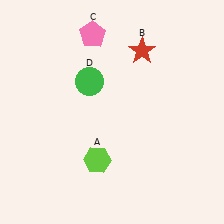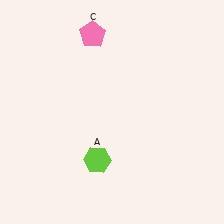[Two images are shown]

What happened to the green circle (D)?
The green circle (D) was removed in Image 2. It was in the top-left area of Image 1.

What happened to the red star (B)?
The red star (B) was removed in Image 2. It was in the top-right area of Image 1.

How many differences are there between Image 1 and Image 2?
There are 2 differences between the two images.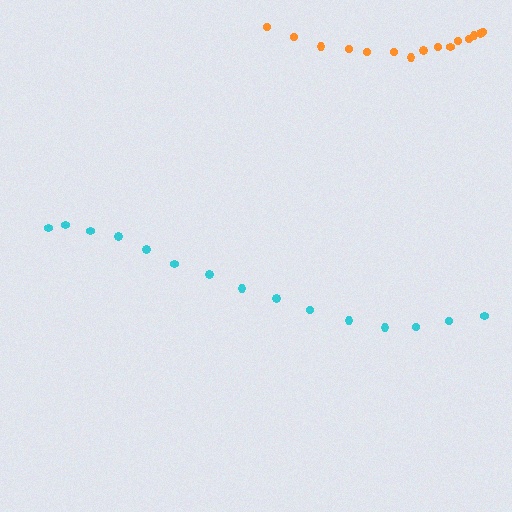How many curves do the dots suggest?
There are 2 distinct paths.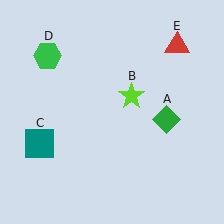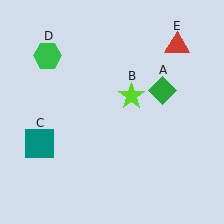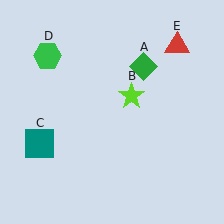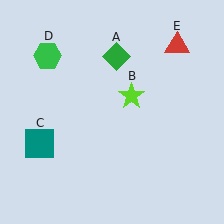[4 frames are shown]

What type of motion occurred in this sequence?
The green diamond (object A) rotated counterclockwise around the center of the scene.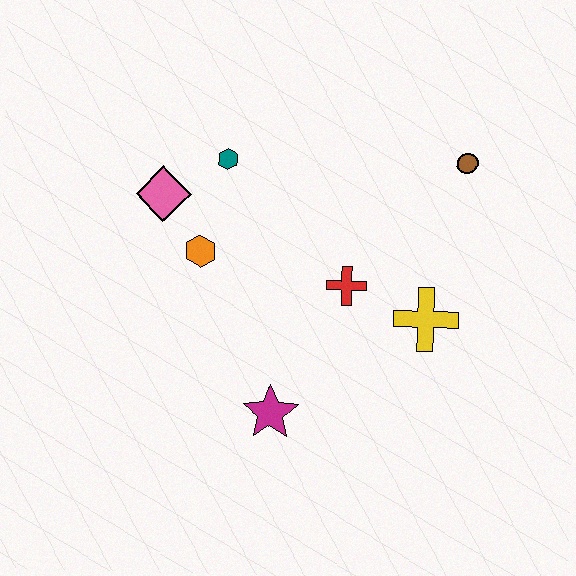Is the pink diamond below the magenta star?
No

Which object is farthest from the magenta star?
The brown circle is farthest from the magenta star.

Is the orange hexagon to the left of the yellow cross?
Yes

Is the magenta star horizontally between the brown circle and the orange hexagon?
Yes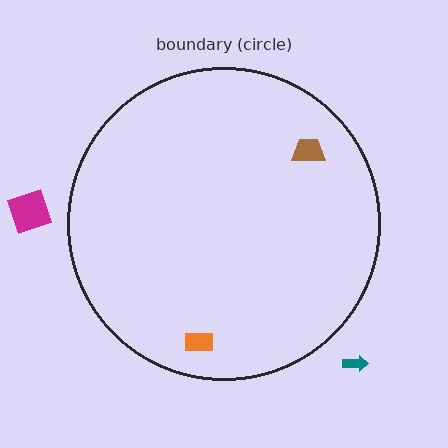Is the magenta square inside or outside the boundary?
Outside.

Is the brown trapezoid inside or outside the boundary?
Inside.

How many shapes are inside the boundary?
2 inside, 2 outside.